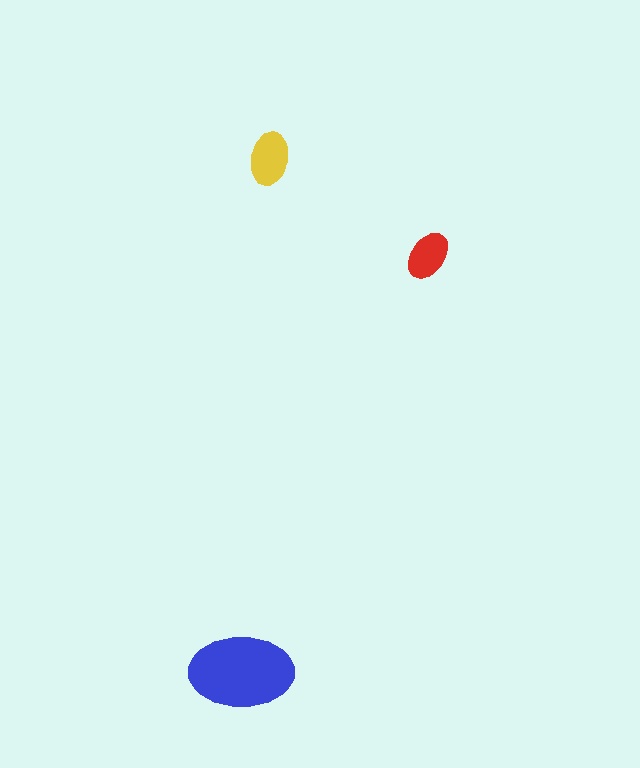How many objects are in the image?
There are 3 objects in the image.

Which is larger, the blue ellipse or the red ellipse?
The blue one.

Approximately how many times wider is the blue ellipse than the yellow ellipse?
About 2 times wider.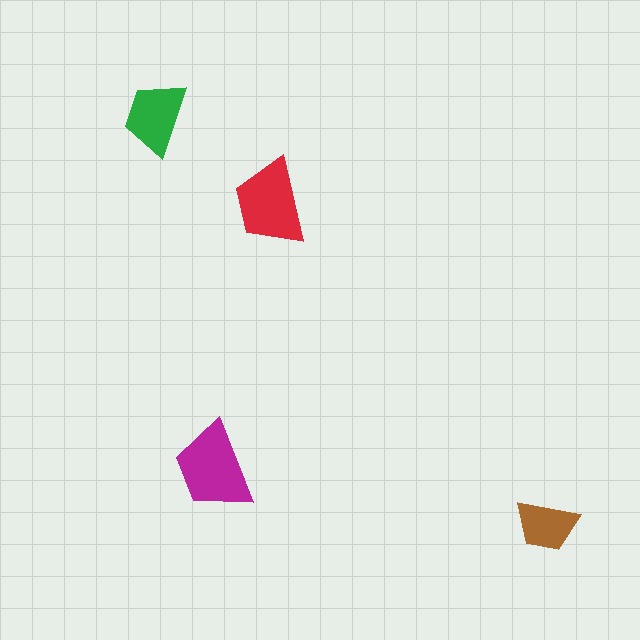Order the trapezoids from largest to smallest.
the magenta one, the red one, the green one, the brown one.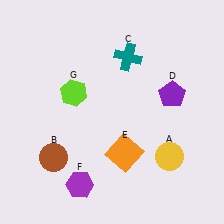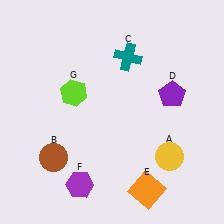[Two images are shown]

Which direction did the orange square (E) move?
The orange square (E) moved down.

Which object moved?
The orange square (E) moved down.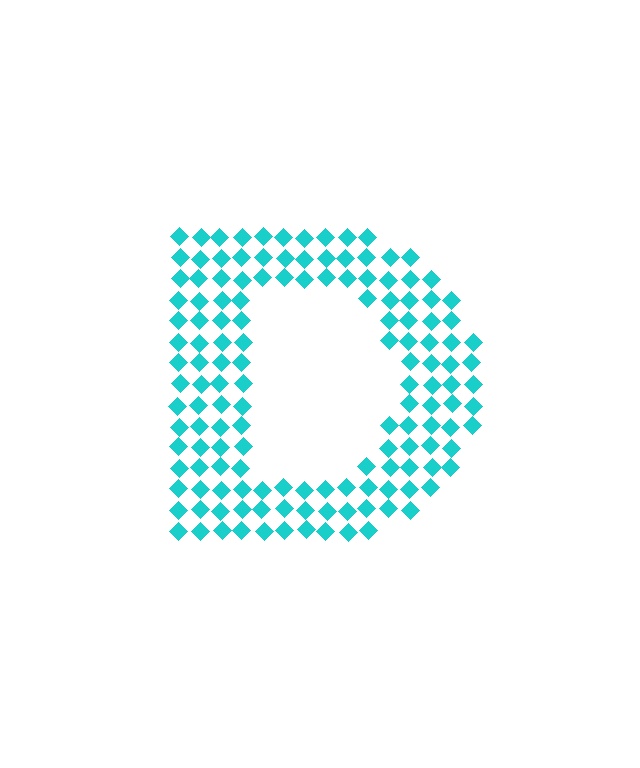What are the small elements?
The small elements are diamonds.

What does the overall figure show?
The overall figure shows the letter D.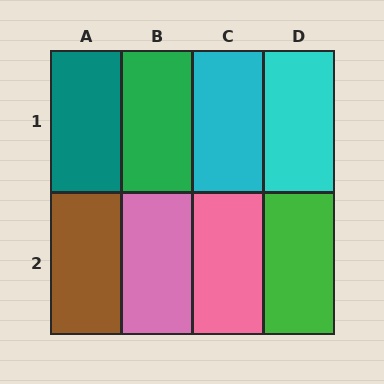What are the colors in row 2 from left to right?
Brown, pink, pink, green.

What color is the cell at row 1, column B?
Green.